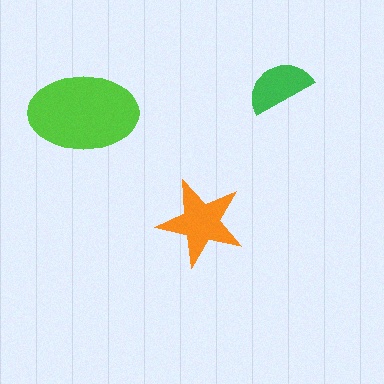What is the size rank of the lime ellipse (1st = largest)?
1st.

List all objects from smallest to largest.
The green semicircle, the orange star, the lime ellipse.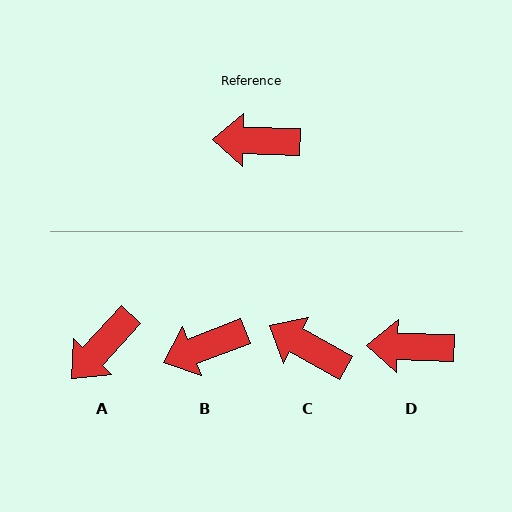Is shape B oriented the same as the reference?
No, it is off by about 23 degrees.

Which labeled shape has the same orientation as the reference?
D.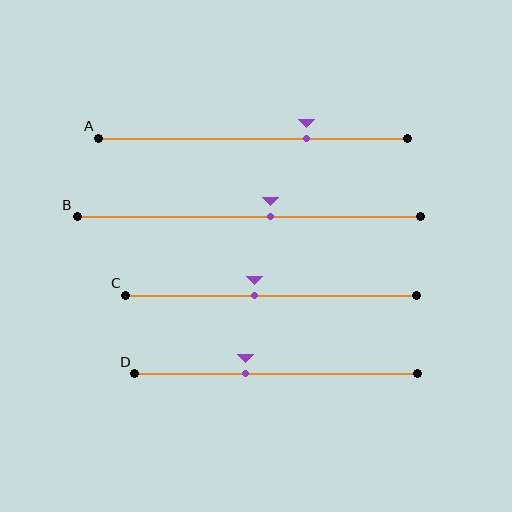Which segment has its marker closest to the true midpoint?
Segment C has its marker closest to the true midpoint.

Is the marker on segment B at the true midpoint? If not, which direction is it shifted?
No, the marker on segment B is shifted to the right by about 6% of the segment length.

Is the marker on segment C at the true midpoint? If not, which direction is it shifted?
No, the marker on segment C is shifted to the left by about 5% of the segment length.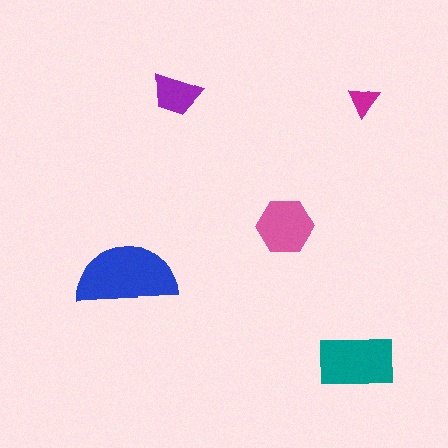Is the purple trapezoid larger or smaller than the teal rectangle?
Smaller.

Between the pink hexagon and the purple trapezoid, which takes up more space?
The pink hexagon.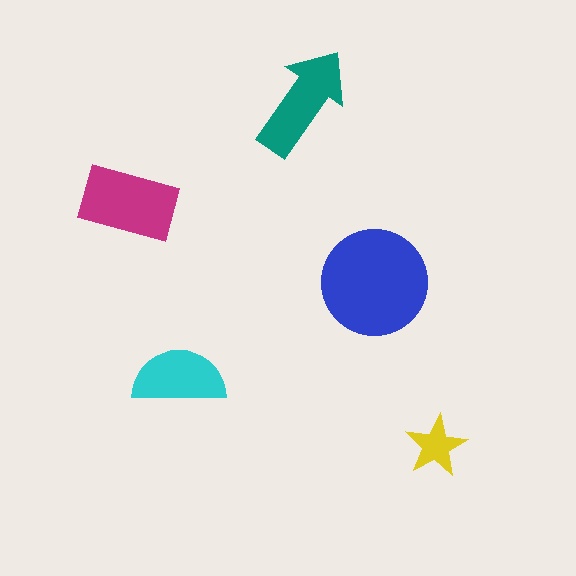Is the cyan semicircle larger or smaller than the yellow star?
Larger.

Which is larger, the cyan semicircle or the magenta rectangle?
The magenta rectangle.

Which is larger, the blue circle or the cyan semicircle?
The blue circle.